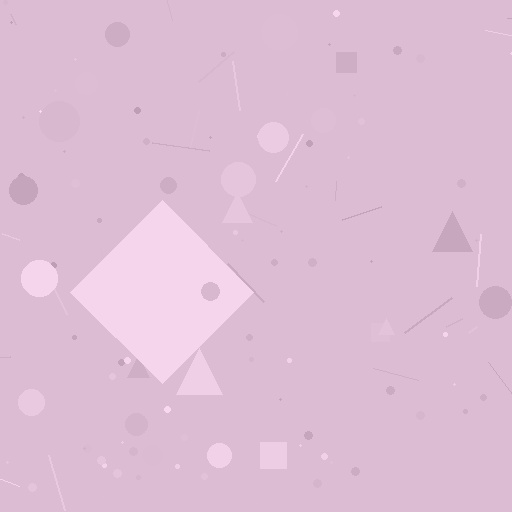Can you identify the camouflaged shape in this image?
The camouflaged shape is a diamond.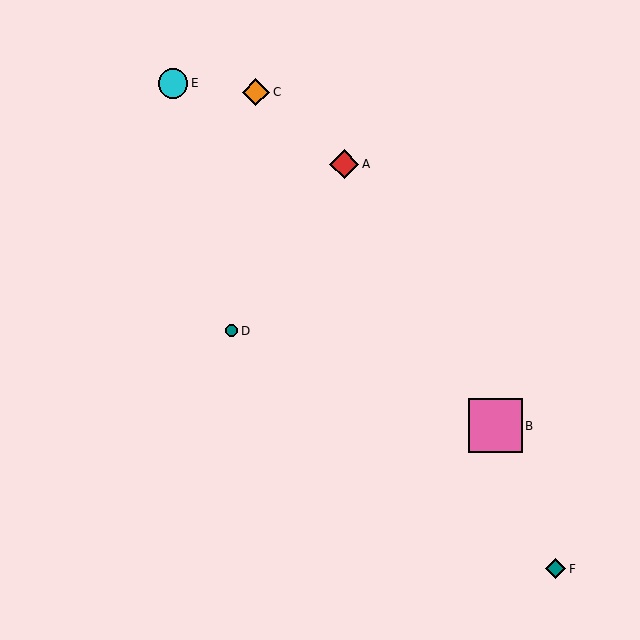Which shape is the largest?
The pink square (labeled B) is the largest.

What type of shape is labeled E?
Shape E is a cyan circle.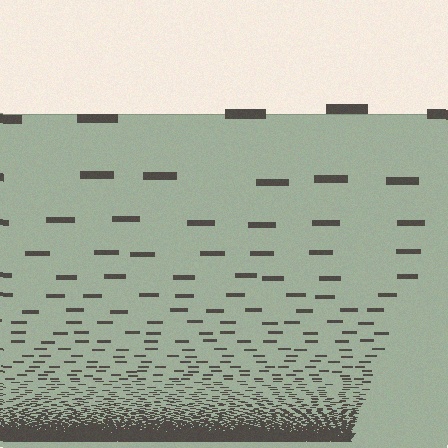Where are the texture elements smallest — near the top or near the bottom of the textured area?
Near the bottom.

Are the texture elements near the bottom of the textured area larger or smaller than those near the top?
Smaller. The gradient is inverted — elements near the bottom are smaller and denser.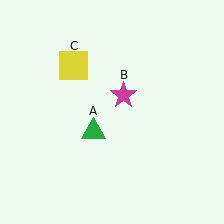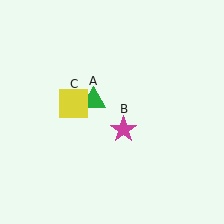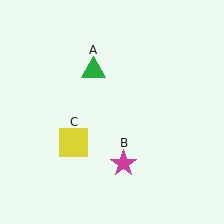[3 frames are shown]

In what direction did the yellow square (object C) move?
The yellow square (object C) moved down.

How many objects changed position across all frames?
3 objects changed position: green triangle (object A), magenta star (object B), yellow square (object C).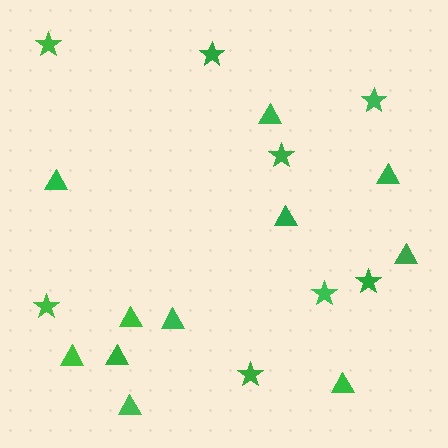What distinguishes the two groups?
There are 2 groups: one group of triangles (11) and one group of stars (8).